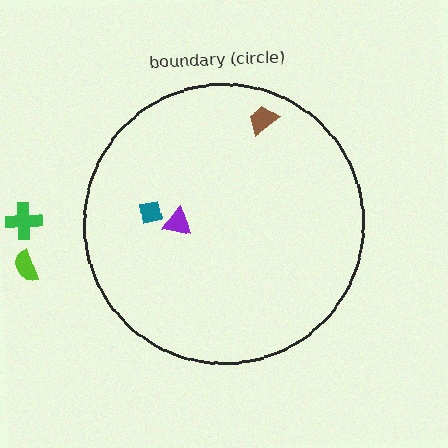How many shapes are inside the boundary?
3 inside, 2 outside.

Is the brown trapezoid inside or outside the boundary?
Inside.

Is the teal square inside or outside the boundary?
Inside.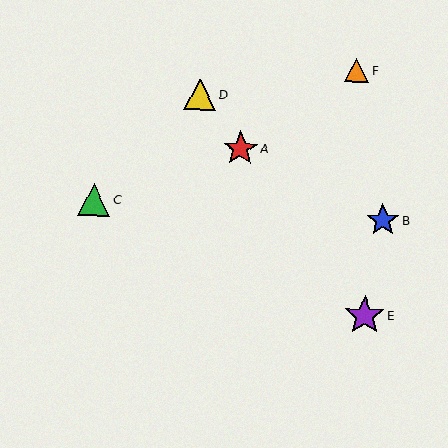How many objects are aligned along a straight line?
3 objects (A, D, E) are aligned along a straight line.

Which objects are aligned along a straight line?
Objects A, D, E are aligned along a straight line.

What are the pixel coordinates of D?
Object D is at (200, 94).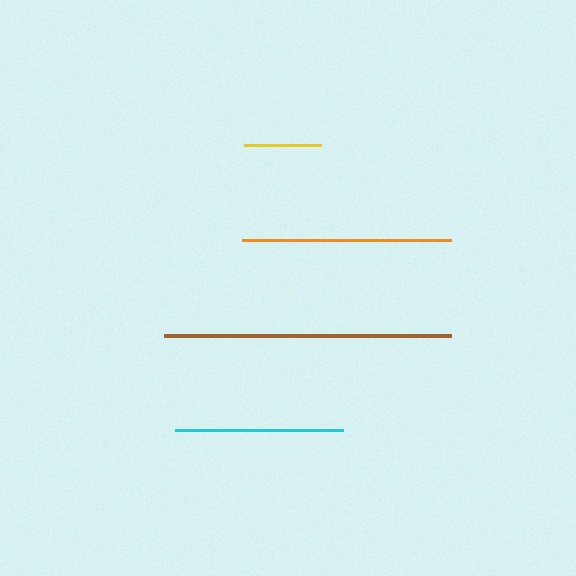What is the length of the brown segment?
The brown segment is approximately 287 pixels long.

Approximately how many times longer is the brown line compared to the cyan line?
The brown line is approximately 1.7 times the length of the cyan line.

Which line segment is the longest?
The brown line is the longest at approximately 287 pixels.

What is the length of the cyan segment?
The cyan segment is approximately 167 pixels long.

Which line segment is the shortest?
The yellow line is the shortest at approximately 78 pixels.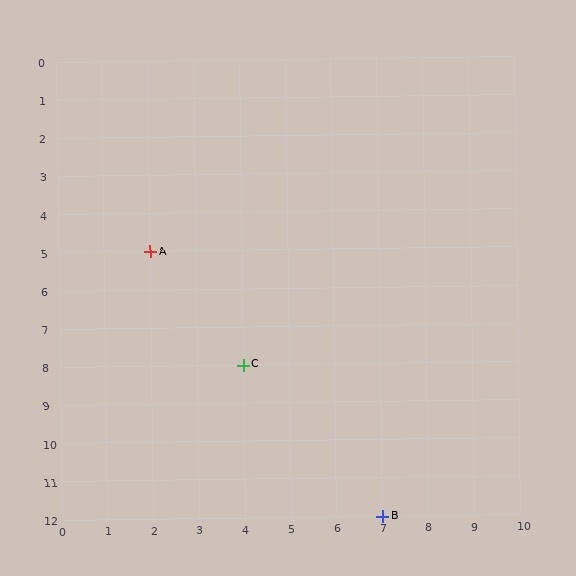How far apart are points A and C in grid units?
Points A and C are 2 columns and 3 rows apart (about 3.6 grid units diagonally).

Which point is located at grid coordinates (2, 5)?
Point A is at (2, 5).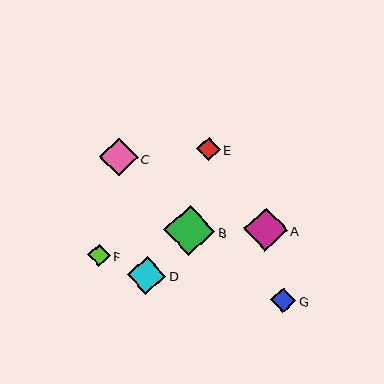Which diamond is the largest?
Diamond B is the largest with a size of approximately 51 pixels.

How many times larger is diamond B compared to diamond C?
Diamond B is approximately 1.3 times the size of diamond C.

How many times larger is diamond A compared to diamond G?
Diamond A is approximately 1.7 times the size of diamond G.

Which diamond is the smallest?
Diamond F is the smallest with a size of approximately 23 pixels.